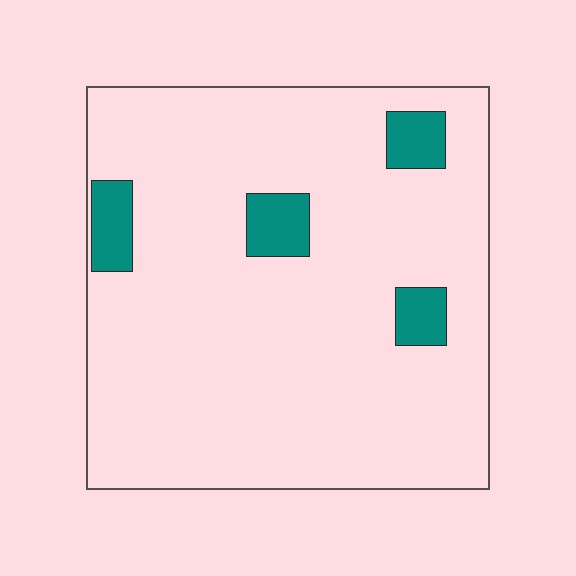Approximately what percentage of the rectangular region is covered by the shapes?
Approximately 10%.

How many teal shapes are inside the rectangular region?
4.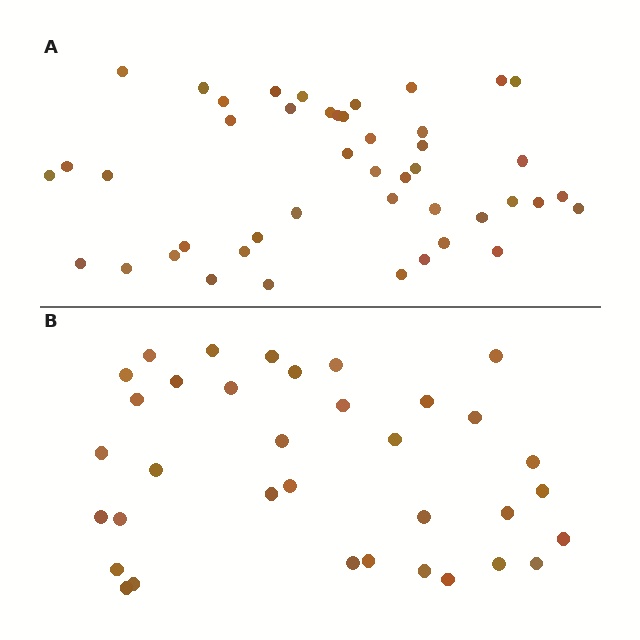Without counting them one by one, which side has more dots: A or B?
Region A (the top region) has more dots.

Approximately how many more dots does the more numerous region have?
Region A has roughly 10 or so more dots than region B.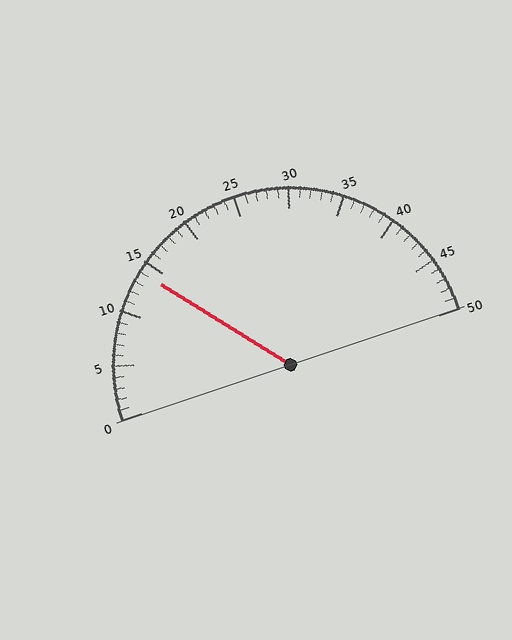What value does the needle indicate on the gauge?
The needle indicates approximately 14.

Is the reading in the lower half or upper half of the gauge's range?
The reading is in the lower half of the range (0 to 50).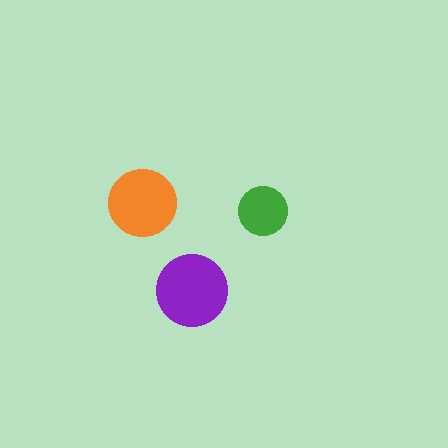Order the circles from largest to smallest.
the purple one, the orange one, the green one.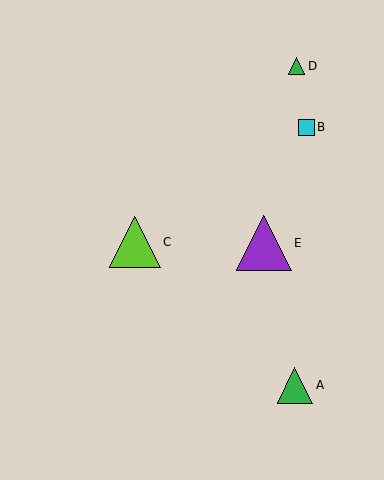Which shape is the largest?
The purple triangle (labeled E) is the largest.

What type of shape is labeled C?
Shape C is a lime triangle.